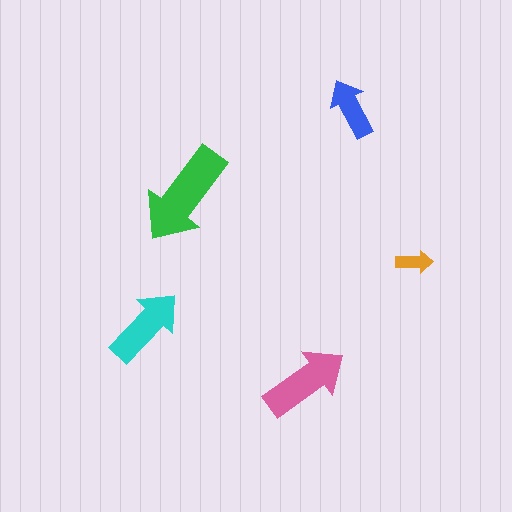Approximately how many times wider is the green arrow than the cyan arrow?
About 1.5 times wider.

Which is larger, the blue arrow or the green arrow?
The green one.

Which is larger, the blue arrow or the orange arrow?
The blue one.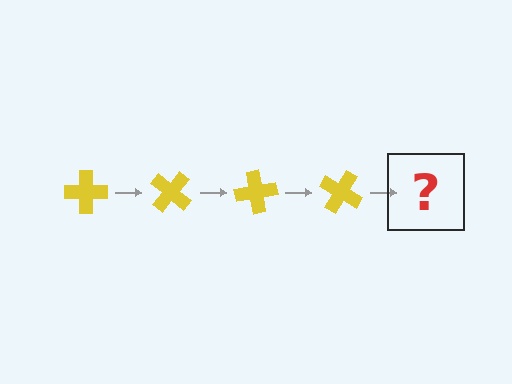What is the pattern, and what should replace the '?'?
The pattern is that the cross rotates 40 degrees each step. The '?' should be a yellow cross rotated 160 degrees.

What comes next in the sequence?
The next element should be a yellow cross rotated 160 degrees.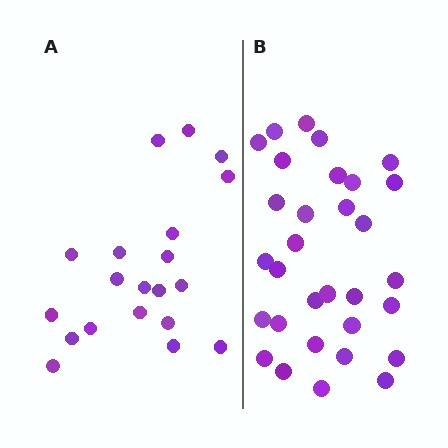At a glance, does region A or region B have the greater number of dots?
Region B (the right region) has more dots.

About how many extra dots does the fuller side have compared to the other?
Region B has roughly 12 or so more dots than region A.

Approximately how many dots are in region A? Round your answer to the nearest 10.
About 20 dots.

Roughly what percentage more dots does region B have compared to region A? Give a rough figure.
About 55% more.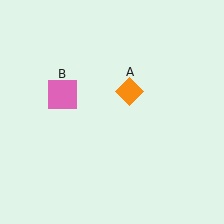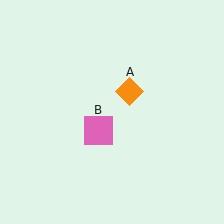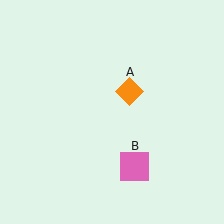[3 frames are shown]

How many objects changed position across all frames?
1 object changed position: pink square (object B).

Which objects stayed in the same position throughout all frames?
Orange diamond (object A) remained stationary.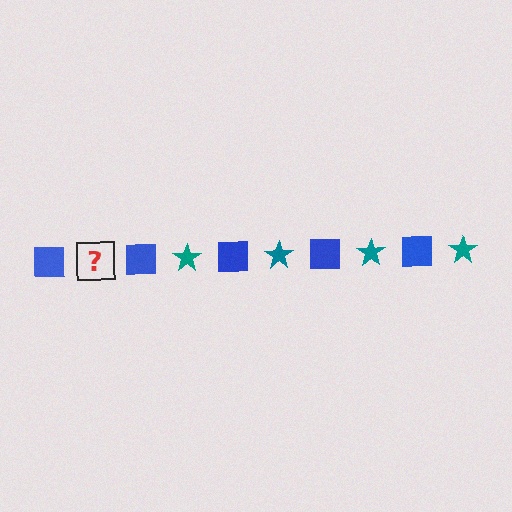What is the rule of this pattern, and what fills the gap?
The rule is that the pattern alternates between blue square and teal star. The gap should be filled with a teal star.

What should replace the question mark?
The question mark should be replaced with a teal star.